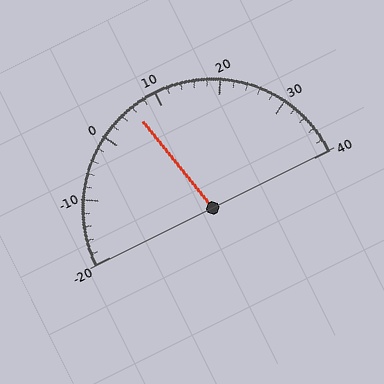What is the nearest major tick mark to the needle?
The nearest major tick mark is 10.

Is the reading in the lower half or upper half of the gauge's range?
The reading is in the lower half of the range (-20 to 40).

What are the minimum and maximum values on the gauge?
The gauge ranges from -20 to 40.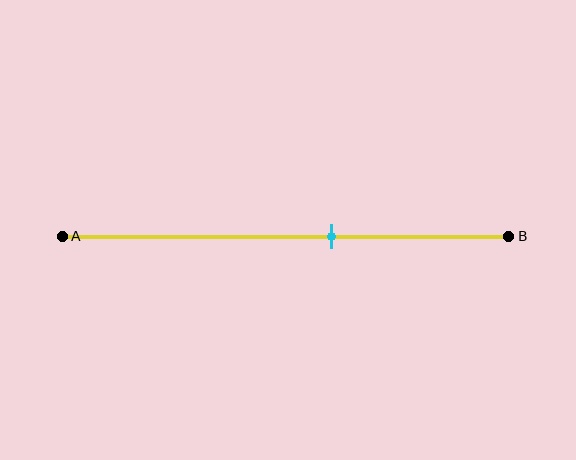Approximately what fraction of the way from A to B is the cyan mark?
The cyan mark is approximately 60% of the way from A to B.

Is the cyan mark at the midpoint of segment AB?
No, the mark is at about 60% from A, not at the 50% midpoint.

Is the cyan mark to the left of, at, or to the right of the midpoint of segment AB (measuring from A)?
The cyan mark is to the right of the midpoint of segment AB.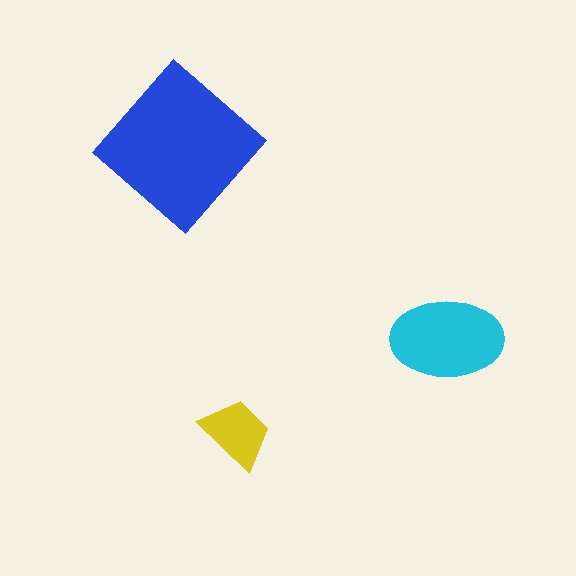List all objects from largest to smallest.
The blue diamond, the cyan ellipse, the yellow trapezoid.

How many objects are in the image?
There are 3 objects in the image.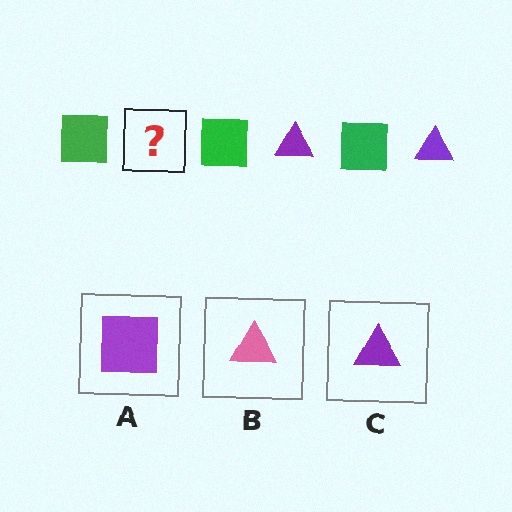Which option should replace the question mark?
Option C.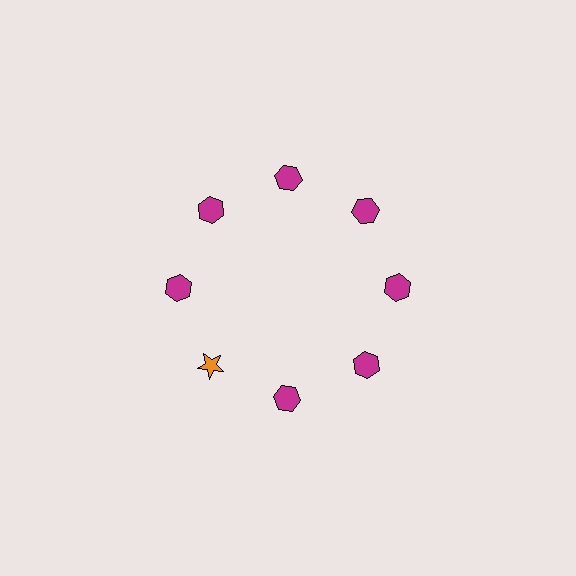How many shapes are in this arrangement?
There are 8 shapes arranged in a ring pattern.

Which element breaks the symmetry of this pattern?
The orange star at roughly the 8 o'clock position breaks the symmetry. All other shapes are magenta hexagons.